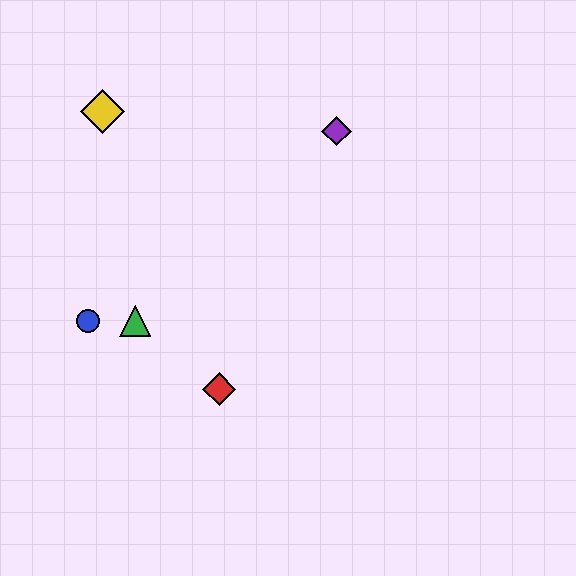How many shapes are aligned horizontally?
2 shapes (the blue circle, the green triangle) are aligned horizontally.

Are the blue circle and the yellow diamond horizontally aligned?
No, the blue circle is at y≈321 and the yellow diamond is at y≈112.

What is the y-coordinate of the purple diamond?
The purple diamond is at y≈131.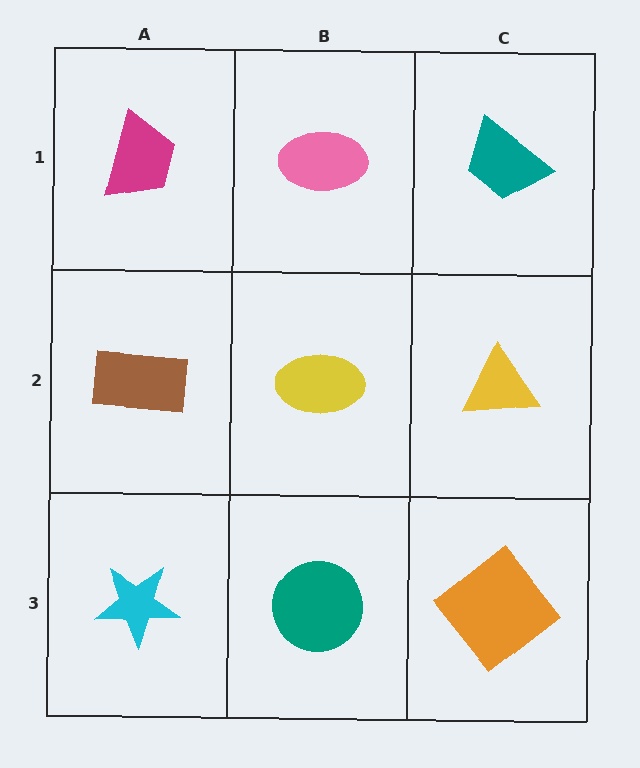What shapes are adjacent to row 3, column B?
A yellow ellipse (row 2, column B), a cyan star (row 3, column A), an orange diamond (row 3, column C).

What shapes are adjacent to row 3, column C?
A yellow triangle (row 2, column C), a teal circle (row 3, column B).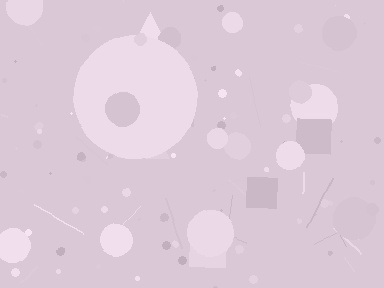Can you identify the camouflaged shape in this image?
The camouflaged shape is a circle.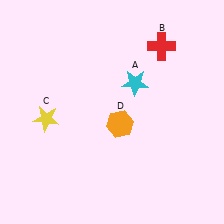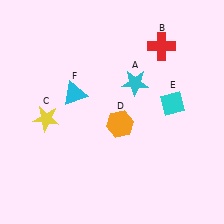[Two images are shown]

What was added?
A cyan diamond (E), a cyan triangle (F) were added in Image 2.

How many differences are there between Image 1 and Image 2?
There are 2 differences between the two images.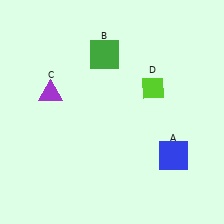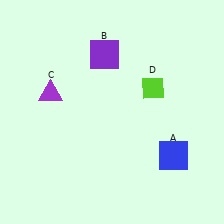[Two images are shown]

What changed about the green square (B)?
In Image 1, B is green. In Image 2, it changed to purple.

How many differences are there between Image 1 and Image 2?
There is 1 difference between the two images.